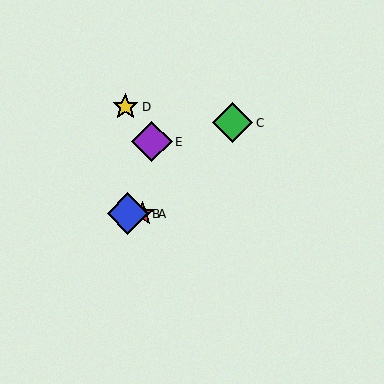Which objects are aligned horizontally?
Objects A, B are aligned horizontally.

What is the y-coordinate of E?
Object E is at y≈142.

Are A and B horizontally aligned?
Yes, both are at y≈214.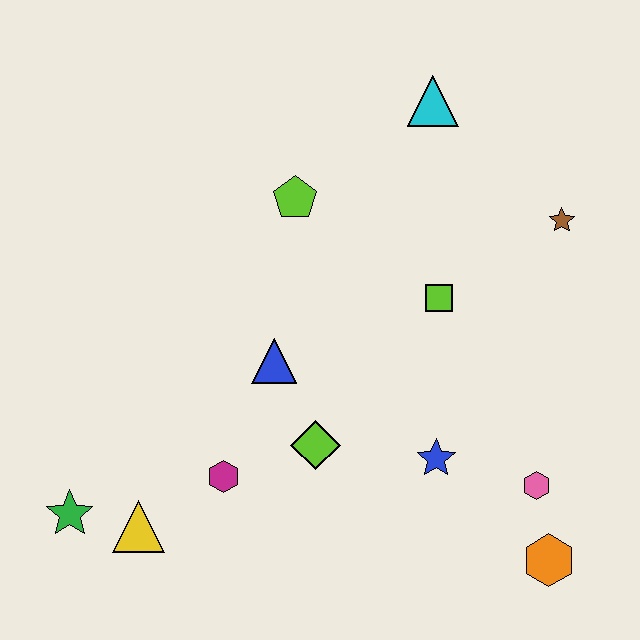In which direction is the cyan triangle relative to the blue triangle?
The cyan triangle is above the blue triangle.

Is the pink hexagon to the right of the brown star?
No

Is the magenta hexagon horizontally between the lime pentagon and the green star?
Yes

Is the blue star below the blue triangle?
Yes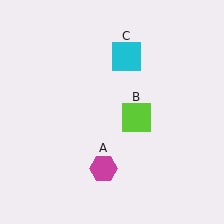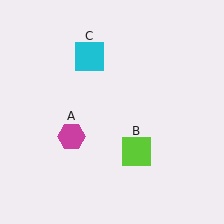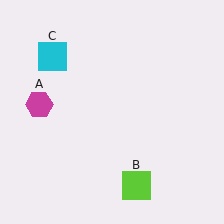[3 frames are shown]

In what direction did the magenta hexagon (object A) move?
The magenta hexagon (object A) moved up and to the left.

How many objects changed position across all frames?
3 objects changed position: magenta hexagon (object A), lime square (object B), cyan square (object C).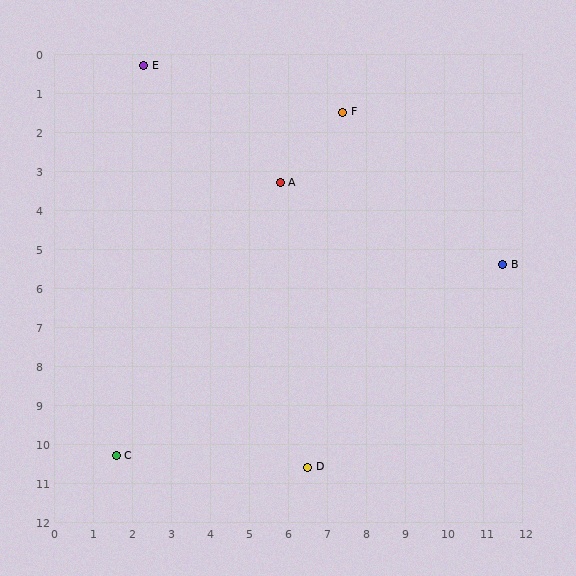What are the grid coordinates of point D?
Point D is at approximately (6.5, 10.6).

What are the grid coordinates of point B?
Point B is at approximately (11.5, 5.4).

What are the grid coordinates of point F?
Point F is at approximately (7.4, 1.5).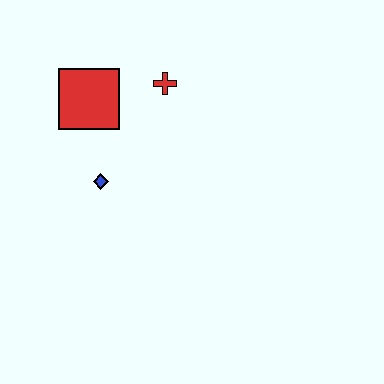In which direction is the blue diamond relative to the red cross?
The blue diamond is below the red cross.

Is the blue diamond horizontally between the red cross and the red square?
Yes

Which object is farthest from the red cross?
The blue diamond is farthest from the red cross.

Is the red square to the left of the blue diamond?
Yes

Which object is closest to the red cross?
The red square is closest to the red cross.